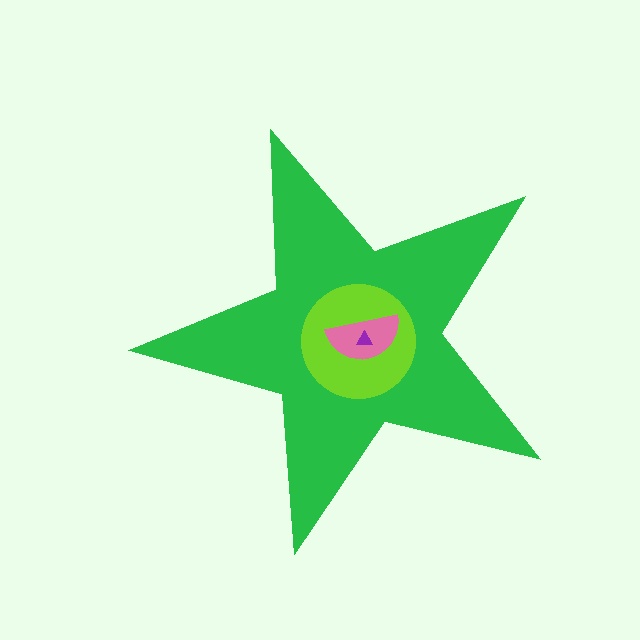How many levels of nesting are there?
4.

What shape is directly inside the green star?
The lime circle.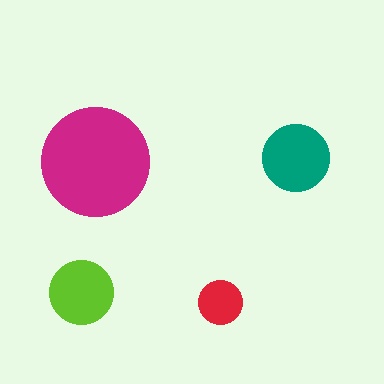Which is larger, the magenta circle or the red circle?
The magenta one.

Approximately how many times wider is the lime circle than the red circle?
About 1.5 times wider.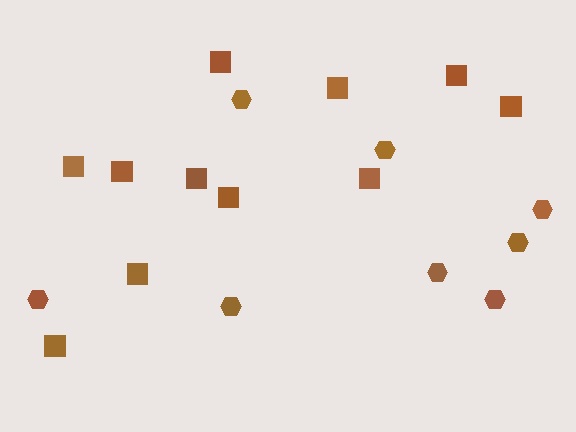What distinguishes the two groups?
There are 2 groups: one group of squares (11) and one group of hexagons (8).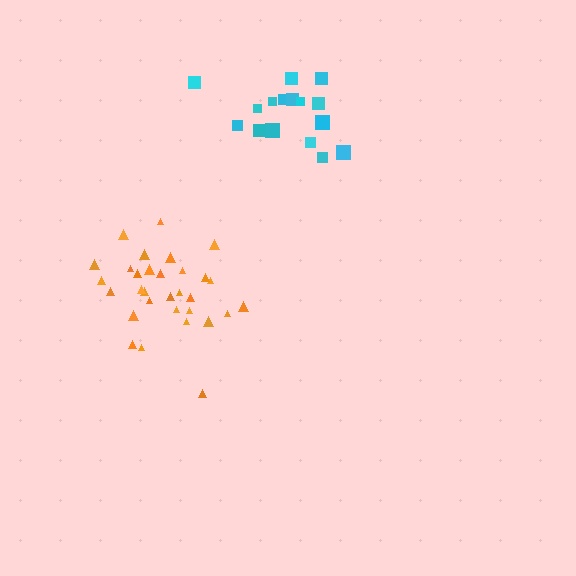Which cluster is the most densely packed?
Orange.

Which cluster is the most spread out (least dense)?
Cyan.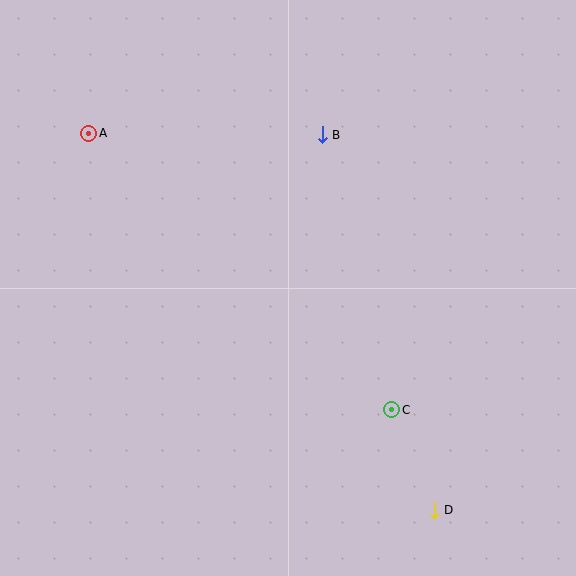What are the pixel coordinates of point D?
Point D is at (434, 510).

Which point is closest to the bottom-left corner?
Point C is closest to the bottom-left corner.